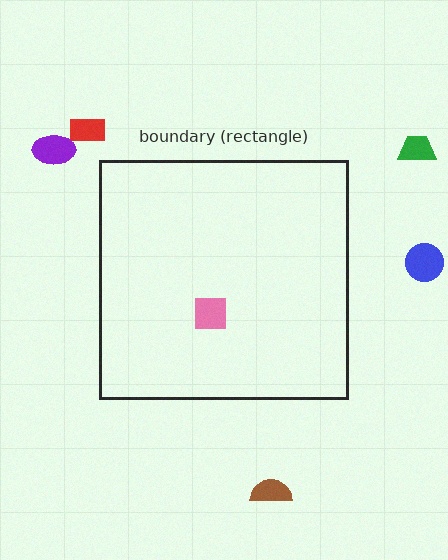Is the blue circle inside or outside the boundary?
Outside.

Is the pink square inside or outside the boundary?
Inside.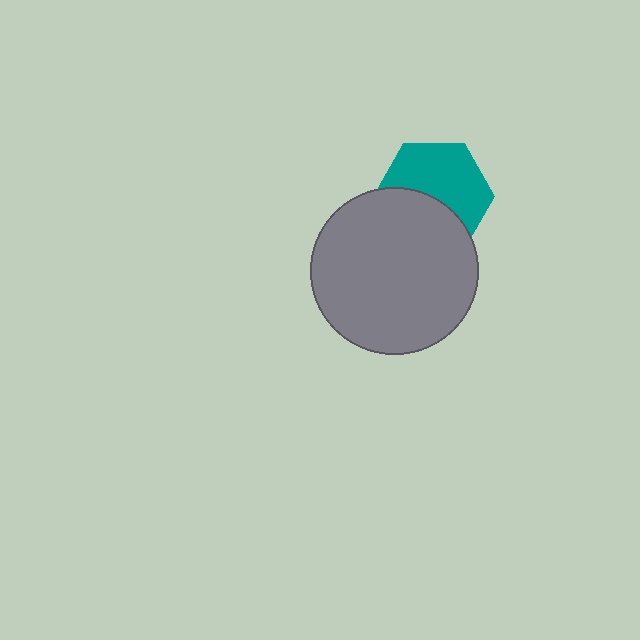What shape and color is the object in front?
The object in front is a gray circle.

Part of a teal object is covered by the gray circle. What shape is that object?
It is a hexagon.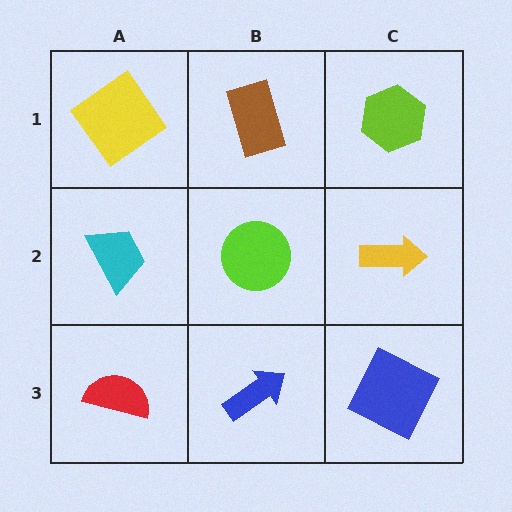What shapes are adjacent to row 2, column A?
A yellow diamond (row 1, column A), a red semicircle (row 3, column A), a lime circle (row 2, column B).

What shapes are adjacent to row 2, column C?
A lime hexagon (row 1, column C), a blue square (row 3, column C), a lime circle (row 2, column B).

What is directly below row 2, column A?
A red semicircle.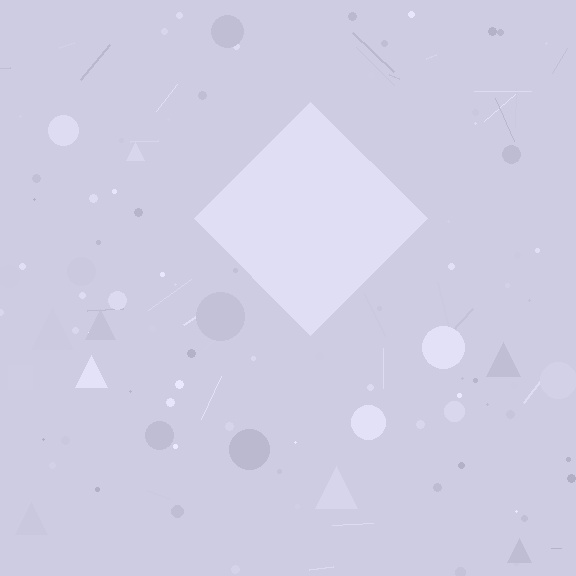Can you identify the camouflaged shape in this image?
The camouflaged shape is a diamond.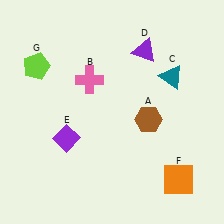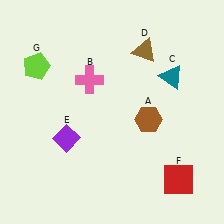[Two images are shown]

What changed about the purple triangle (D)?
In Image 1, D is purple. In Image 2, it changed to brown.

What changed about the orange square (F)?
In Image 1, F is orange. In Image 2, it changed to red.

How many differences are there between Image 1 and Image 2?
There are 2 differences between the two images.